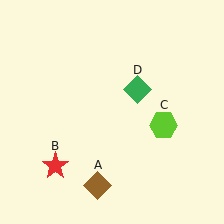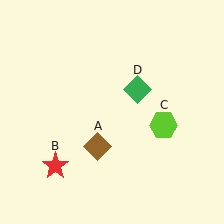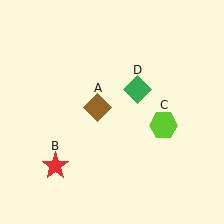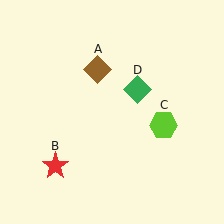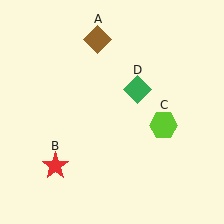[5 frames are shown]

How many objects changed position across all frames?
1 object changed position: brown diamond (object A).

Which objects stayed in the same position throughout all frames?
Red star (object B) and lime hexagon (object C) and green diamond (object D) remained stationary.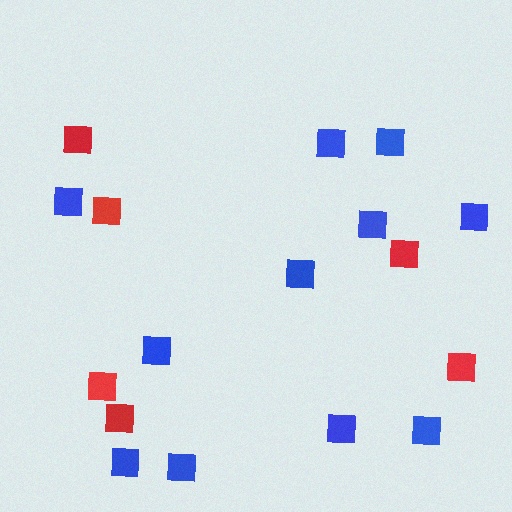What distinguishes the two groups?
There are 2 groups: one group of blue squares (11) and one group of red squares (6).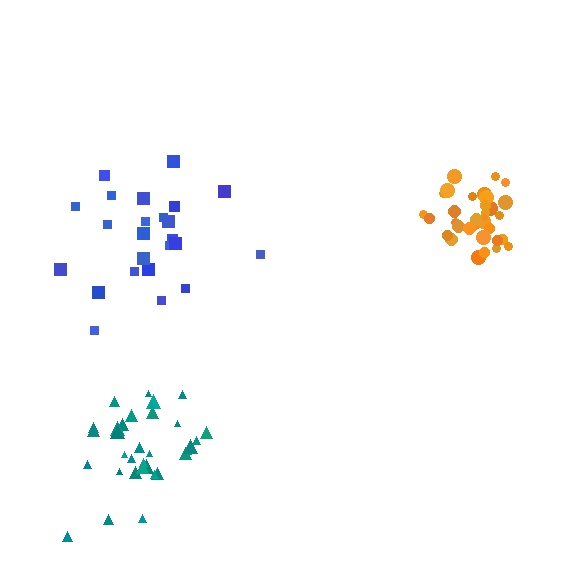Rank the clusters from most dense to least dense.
orange, teal, blue.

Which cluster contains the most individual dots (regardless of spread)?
Teal (33).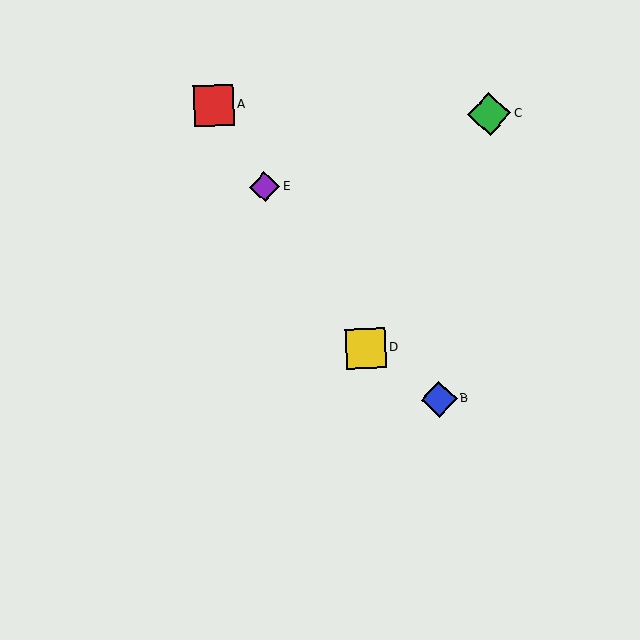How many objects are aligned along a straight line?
3 objects (A, D, E) are aligned along a straight line.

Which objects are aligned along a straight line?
Objects A, D, E are aligned along a straight line.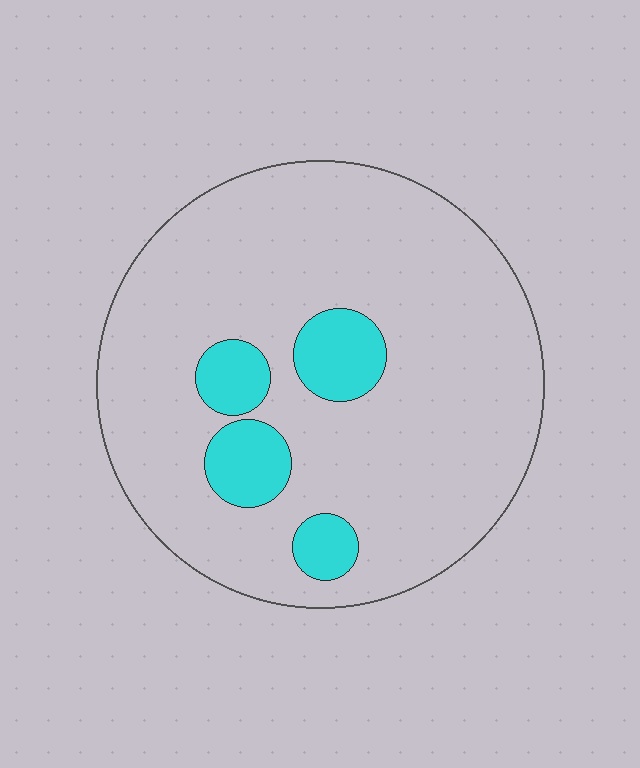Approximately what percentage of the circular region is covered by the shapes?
Approximately 15%.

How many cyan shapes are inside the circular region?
4.